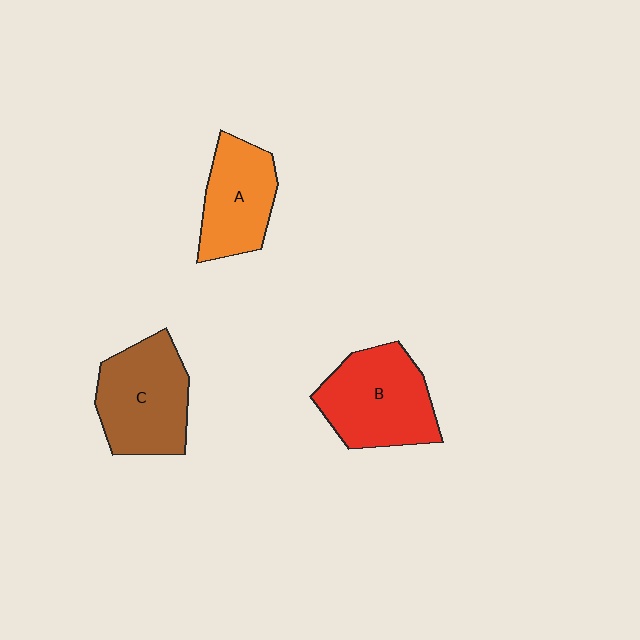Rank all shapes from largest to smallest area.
From largest to smallest: B (red), C (brown), A (orange).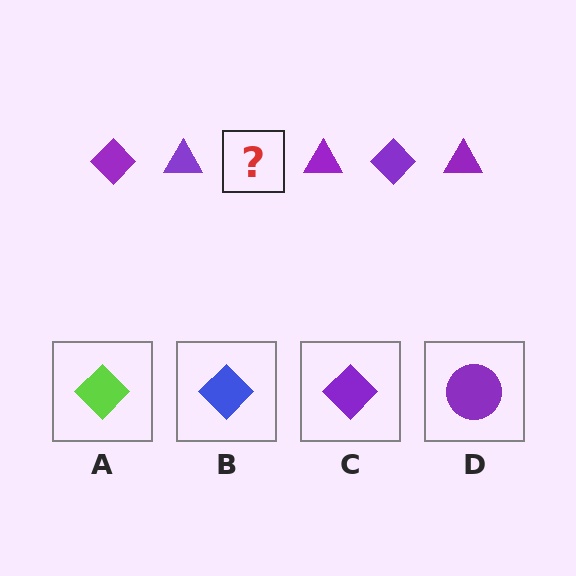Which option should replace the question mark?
Option C.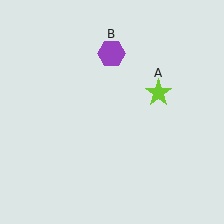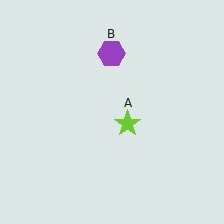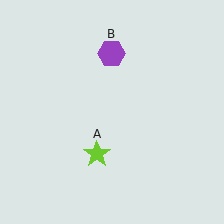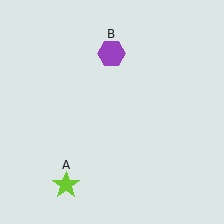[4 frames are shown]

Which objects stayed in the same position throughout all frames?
Purple hexagon (object B) remained stationary.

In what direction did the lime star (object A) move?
The lime star (object A) moved down and to the left.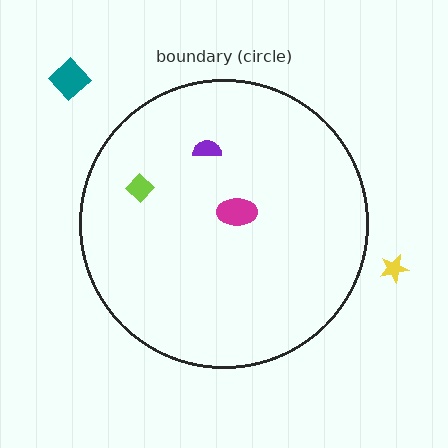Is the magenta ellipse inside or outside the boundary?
Inside.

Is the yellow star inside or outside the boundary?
Outside.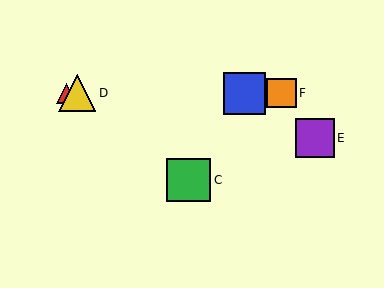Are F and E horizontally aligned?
No, F is at y≈93 and E is at y≈138.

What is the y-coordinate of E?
Object E is at y≈138.